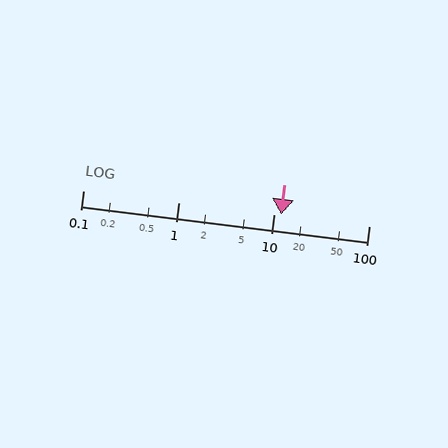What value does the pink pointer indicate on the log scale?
The pointer indicates approximately 12.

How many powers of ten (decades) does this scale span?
The scale spans 3 decades, from 0.1 to 100.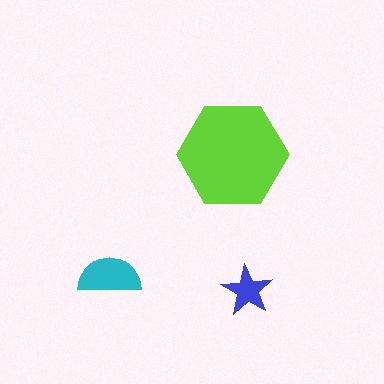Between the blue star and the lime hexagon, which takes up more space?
The lime hexagon.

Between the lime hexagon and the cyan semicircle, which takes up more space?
The lime hexagon.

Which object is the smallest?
The blue star.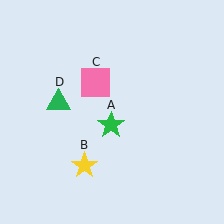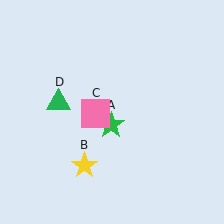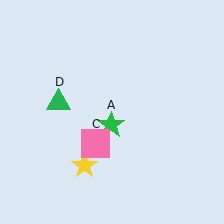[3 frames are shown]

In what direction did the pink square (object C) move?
The pink square (object C) moved down.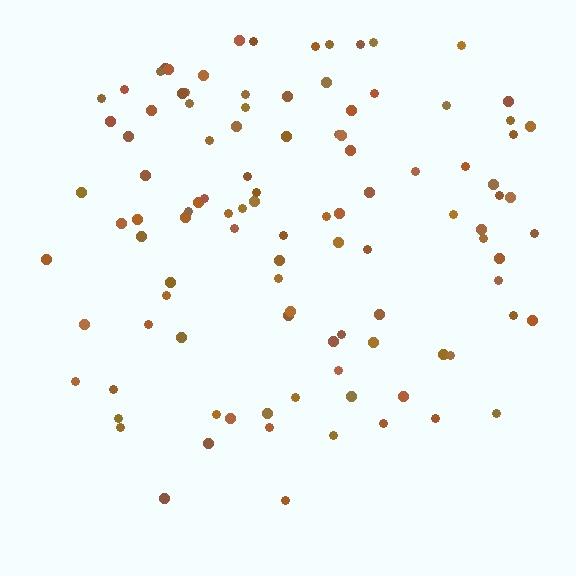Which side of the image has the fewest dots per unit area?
The bottom.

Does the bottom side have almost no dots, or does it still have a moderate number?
Still a moderate number, just noticeably fewer than the top.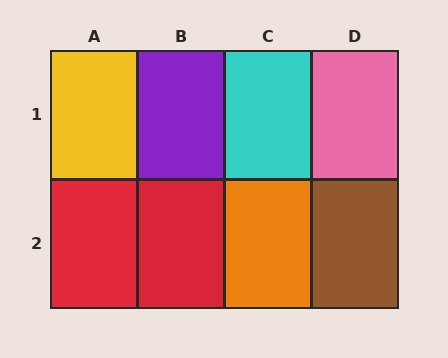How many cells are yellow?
1 cell is yellow.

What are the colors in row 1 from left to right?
Yellow, purple, cyan, pink.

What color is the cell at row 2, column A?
Red.